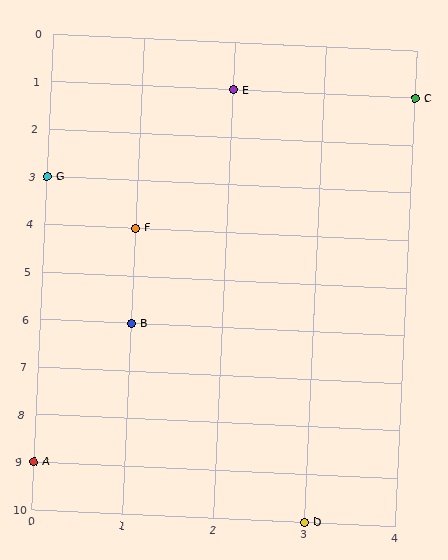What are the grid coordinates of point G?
Point G is at grid coordinates (0, 3).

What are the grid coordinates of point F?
Point F is at grid coordinates (1, 4).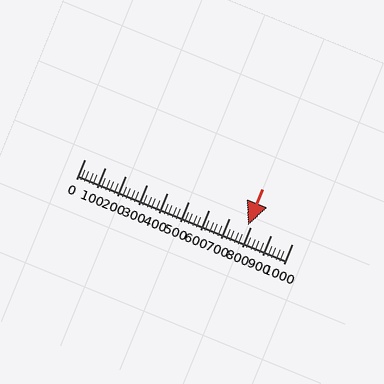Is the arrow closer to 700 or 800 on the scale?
The arrow is closer to 800.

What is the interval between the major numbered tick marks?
The major tick marks are spaced 100 units apart.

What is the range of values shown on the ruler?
The ruler shows values from 0 to 1000.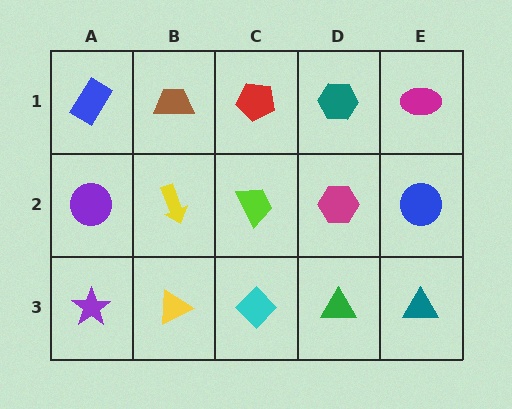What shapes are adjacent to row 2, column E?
A magenta ellipse (row 1, column E), a teal triangle (row 3, column E), a magenta hexagon (row 2, column D).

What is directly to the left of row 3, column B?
A purple star.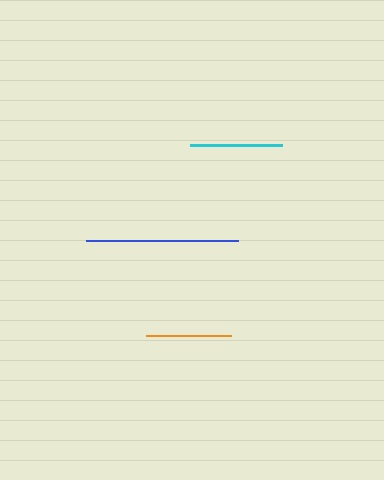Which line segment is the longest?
The blue line is the longest at approximately 152 pixels.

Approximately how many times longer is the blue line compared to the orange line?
The blue line is approximately 1.8 times the length of the orange line.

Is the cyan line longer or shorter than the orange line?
The cyan line is longer than the orange line.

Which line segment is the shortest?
The orange line is the shortest at approximately 85 pixels.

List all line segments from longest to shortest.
From longest to shortest: blue, cyan, orange.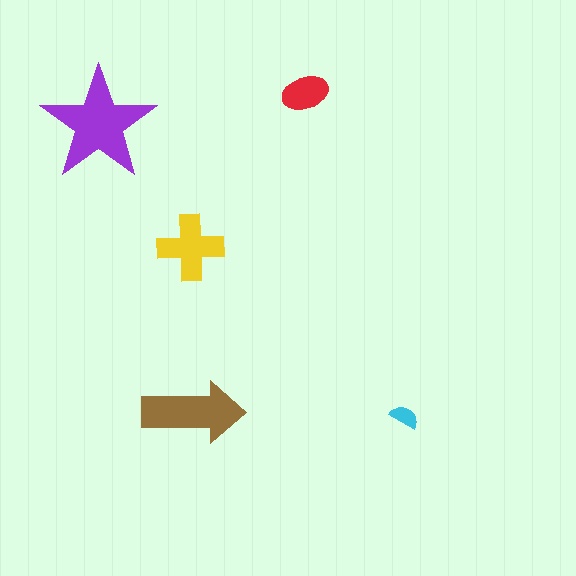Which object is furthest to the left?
The purple star is leftmost.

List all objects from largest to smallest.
The purple star, the brown arrow, the yellow cross, the red ellipse, the cyan semicircle.